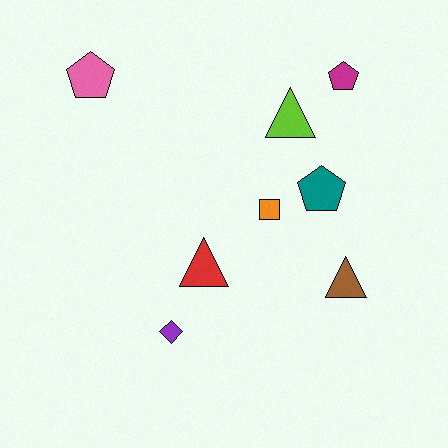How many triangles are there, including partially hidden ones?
There are 3 triangles.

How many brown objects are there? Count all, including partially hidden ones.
There is 1 brown object.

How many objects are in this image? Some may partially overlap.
There are 8 objects.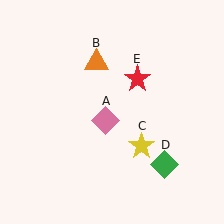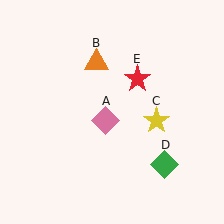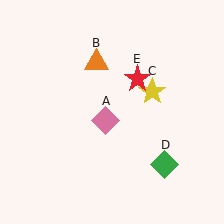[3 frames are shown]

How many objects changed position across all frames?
1 object changed position: yellow star (object C).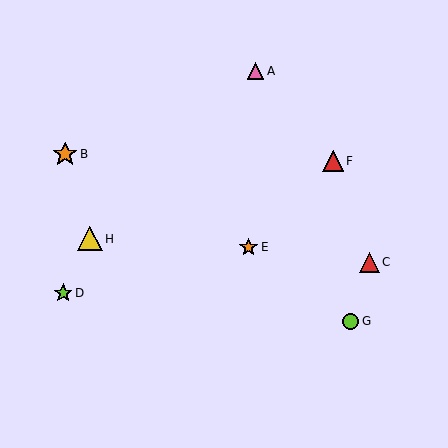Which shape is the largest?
The yellow triangle (labeled H) is the largest.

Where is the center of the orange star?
The center of the orange star is at (65, 154).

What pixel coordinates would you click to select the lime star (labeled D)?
Click at (63, 293) to select the lime star D.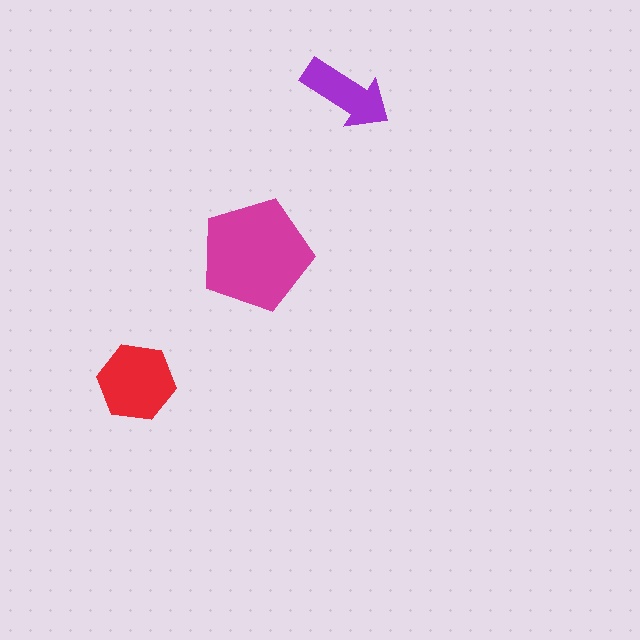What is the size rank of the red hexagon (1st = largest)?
2nd.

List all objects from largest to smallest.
The magenta pentagon, the red hexagon, the purple arrow.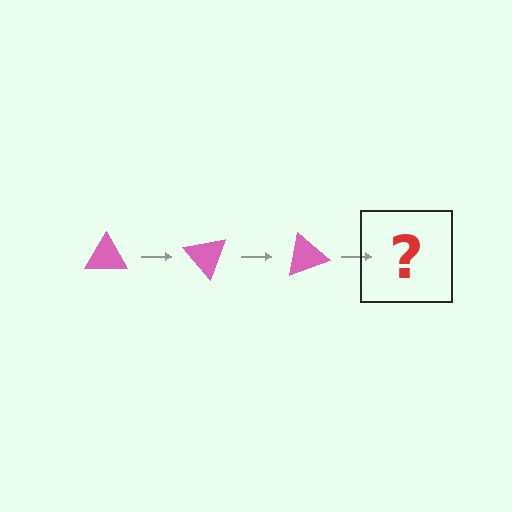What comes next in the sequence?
The next element should be a pink triangle rotated 150 degrees.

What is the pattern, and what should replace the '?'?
The pattern is that the triangle rotates 50 degrees each step. The '?' should be a pink triangle rotated 150 degrees.